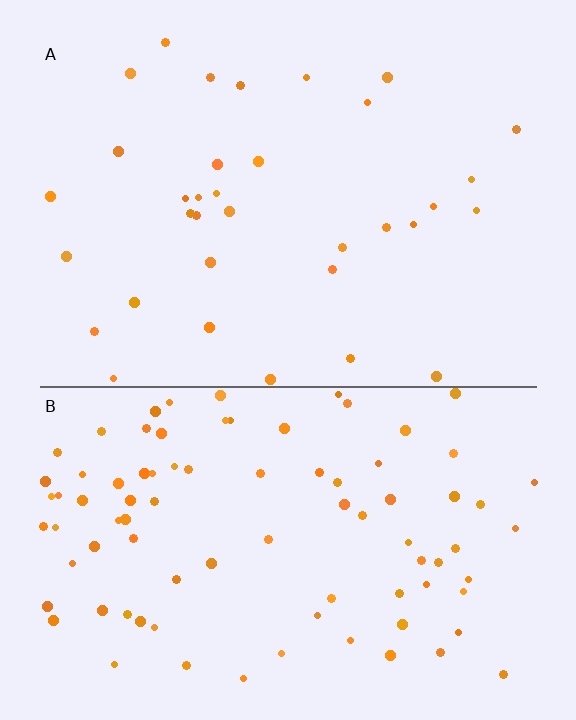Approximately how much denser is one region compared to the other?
Approximately 2.6× — region B over region A.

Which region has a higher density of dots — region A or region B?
B (the bottom).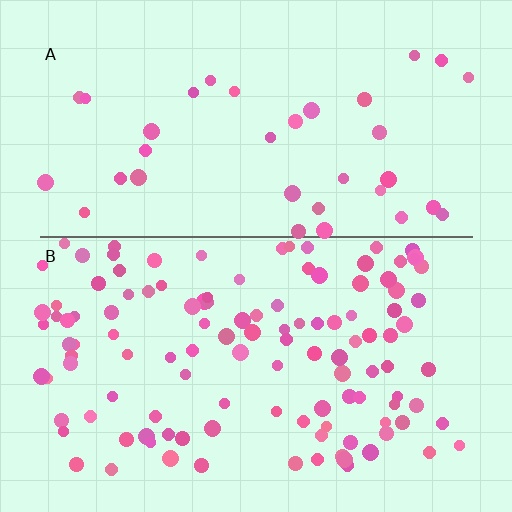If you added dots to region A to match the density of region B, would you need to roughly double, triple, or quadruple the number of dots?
Approximately triple.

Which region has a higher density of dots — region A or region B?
B (the bottom).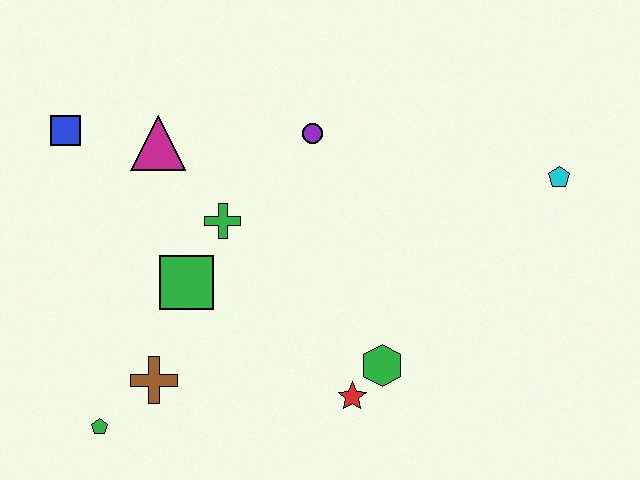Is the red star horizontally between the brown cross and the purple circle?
No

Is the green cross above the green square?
Yes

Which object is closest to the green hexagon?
The red star is closest to the green hexagon.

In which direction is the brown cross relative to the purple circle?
The brown cross is below the purple circle.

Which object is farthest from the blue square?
The cyan pentagon is farthest from the blue square.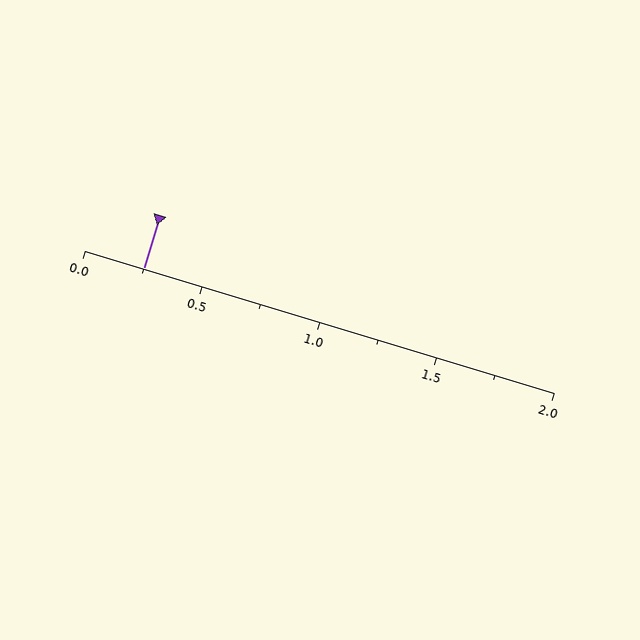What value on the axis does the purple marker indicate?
The marker indicates approximately 0.25.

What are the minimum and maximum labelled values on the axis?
The axis runs from 0.0 to 2.0.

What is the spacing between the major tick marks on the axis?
The major ticks are spaced 0.5 apart.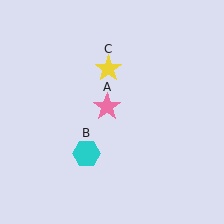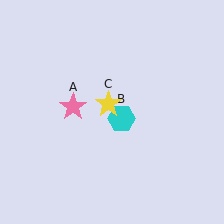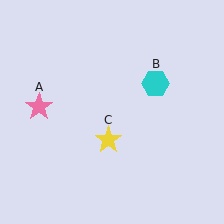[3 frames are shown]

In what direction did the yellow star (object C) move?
The yellow star (object C) moved down.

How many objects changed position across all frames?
3 objects changed position: pink star (object A), cyan hexagon (object B), yellow star (object C).